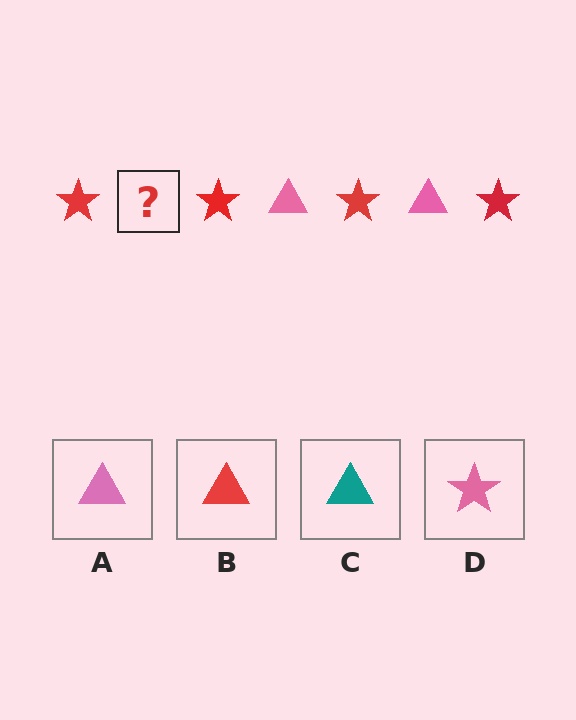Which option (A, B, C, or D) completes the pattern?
A.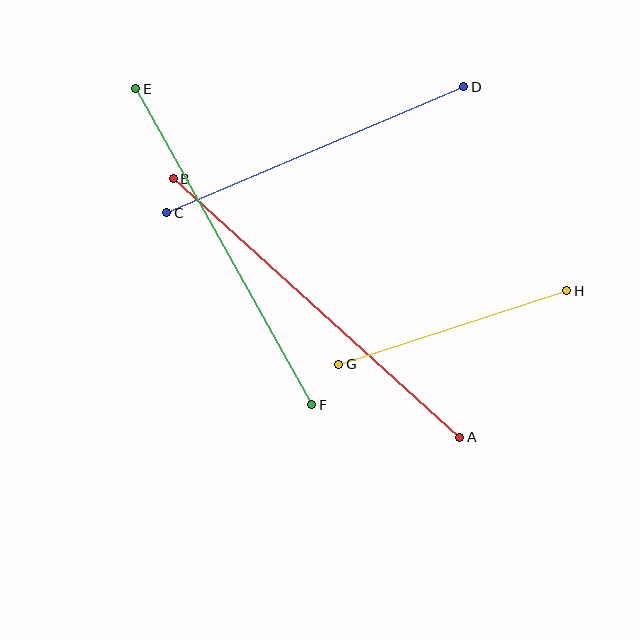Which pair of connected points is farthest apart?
Points A and B are farthest apart.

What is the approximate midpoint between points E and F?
The midpoint is at approximately (224, 247) pixels.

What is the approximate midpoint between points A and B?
The midpoint is at approximately (316, 308) pixels.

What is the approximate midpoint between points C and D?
The midpoint is at approximately (315, 150) pixels.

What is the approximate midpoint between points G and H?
The midpoint is at approximately (453, 327) pixels.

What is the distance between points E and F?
The distance is approximately 362 pixels.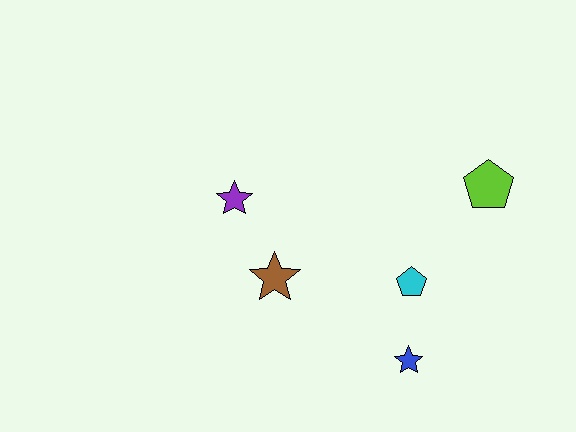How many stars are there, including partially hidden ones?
There are 3 stars.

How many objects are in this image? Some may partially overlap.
There are 5 objects.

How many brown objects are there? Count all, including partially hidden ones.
There is 1 brown object.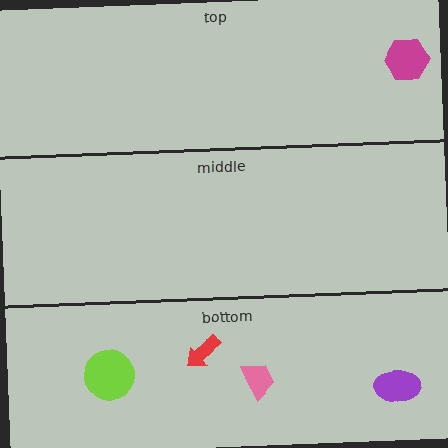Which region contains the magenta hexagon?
The top region.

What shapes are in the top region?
The magenta hexagon.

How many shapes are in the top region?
1.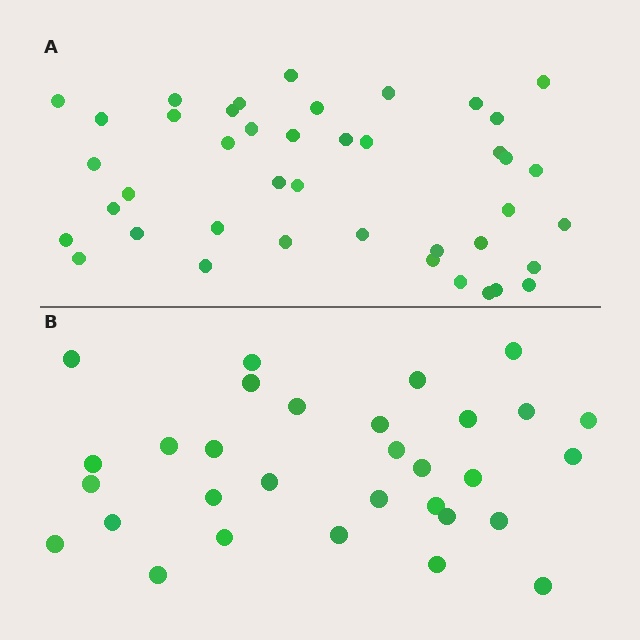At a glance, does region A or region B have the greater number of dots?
Region A (the top region) has more dots.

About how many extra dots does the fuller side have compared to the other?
Region A has roughly 12 or so more dots than region B.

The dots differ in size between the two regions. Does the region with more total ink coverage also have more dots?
No. Region B has more total ink coverage because its dots are larger, but region A actually contains more individual dots. Total area can be misleading — the number of items is what matters here.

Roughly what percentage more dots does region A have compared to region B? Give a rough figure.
About 35% more.